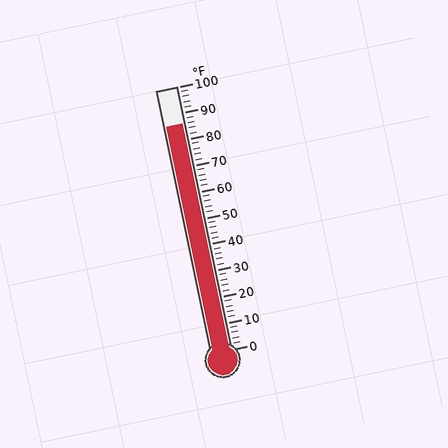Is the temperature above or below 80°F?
The temperature is above 80°F.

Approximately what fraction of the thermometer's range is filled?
The thermometer is filled to approximately 85% of its range.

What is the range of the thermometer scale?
The thermometer scale ranges from 0°F to 100°F.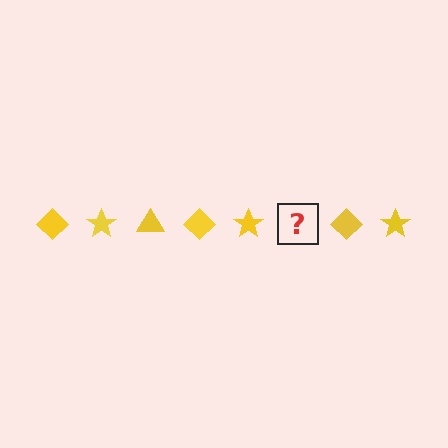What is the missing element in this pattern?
The missing element is a yellow triangle.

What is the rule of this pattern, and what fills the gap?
The rule is that the pattern cycles through diamond, star, triangle shapes in yellow. The gap should be filled with a yellow triangle.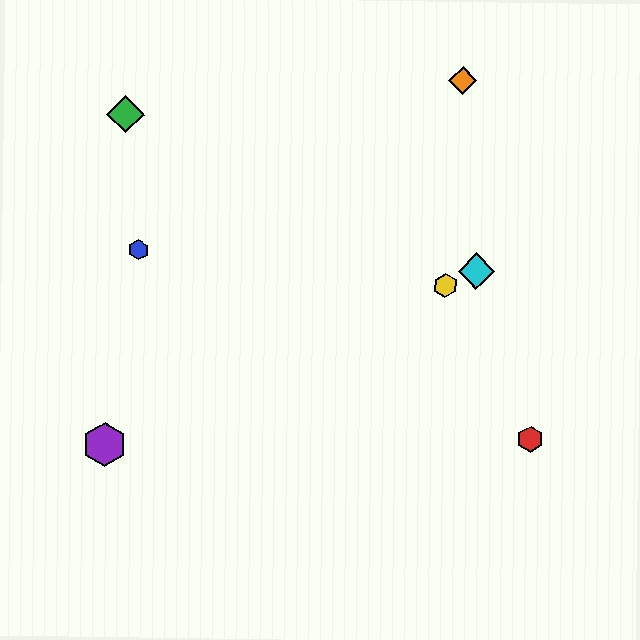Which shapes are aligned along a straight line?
The yellow hexagon, the purple hexagon, the cyan diamond are aligned along a straight line.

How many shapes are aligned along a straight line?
3 shapes (the yellow hexagon, the purple hexagon, the cyan diamond) are aligned along a straight line.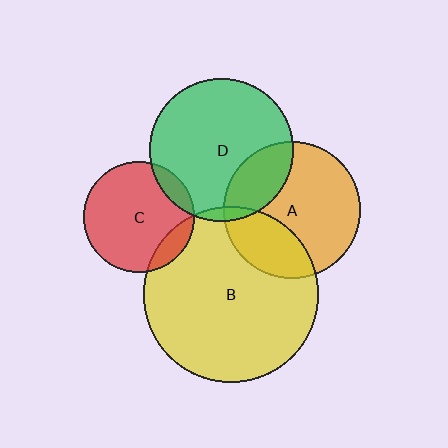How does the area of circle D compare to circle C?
Approximately 1.7 times.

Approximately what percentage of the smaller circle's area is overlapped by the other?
Approximately 30%.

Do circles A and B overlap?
Yes.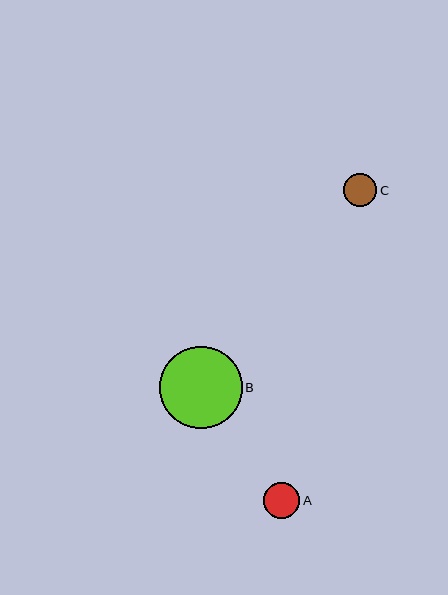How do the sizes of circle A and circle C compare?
Circle A and circle C are approximately the same size.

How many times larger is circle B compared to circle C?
Circle B is approximately 2.5 times the size of circle C.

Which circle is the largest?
Circle B is the largest with a size of approximately 82 pixels.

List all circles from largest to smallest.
From largest to smallest: B, A, C.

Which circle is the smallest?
Circle C is the smallest with a size of approximately 33 pixels.